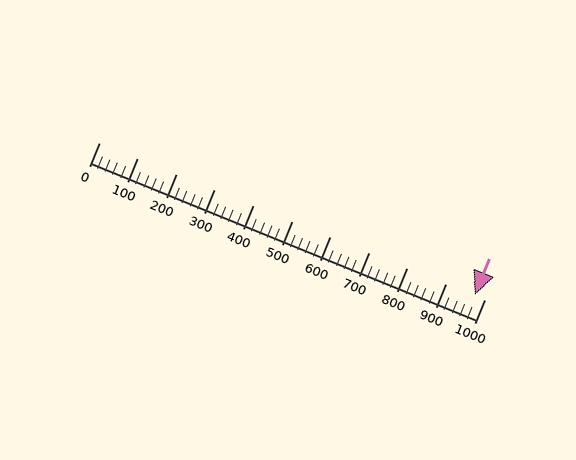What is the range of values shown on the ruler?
The ruler shows values from 0 to 1000.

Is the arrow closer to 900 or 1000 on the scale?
The arrow is closer to 1000.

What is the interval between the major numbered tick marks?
The major tick marks are spaced 100 units apart.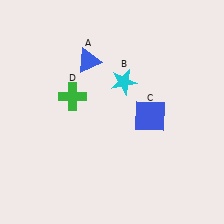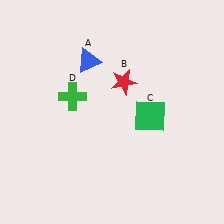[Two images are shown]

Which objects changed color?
B changed from cyan to red. C changed from blue to green.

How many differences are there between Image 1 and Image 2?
There are 2 differences between the two images.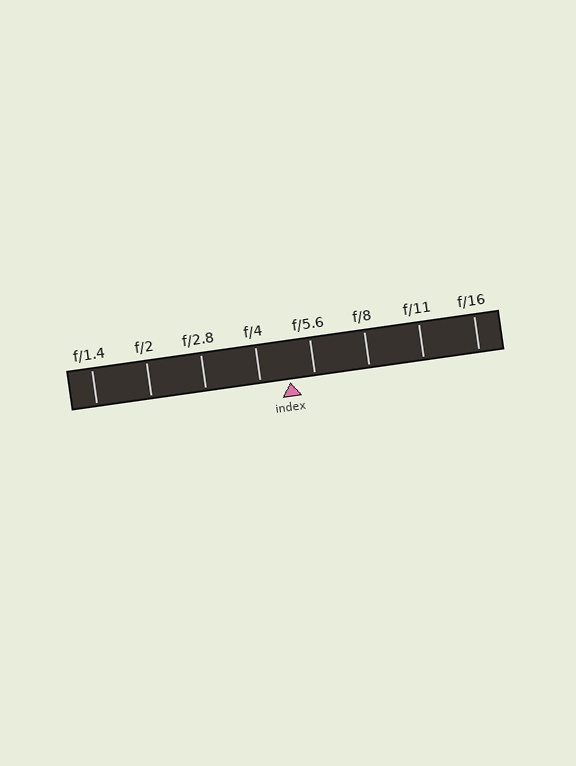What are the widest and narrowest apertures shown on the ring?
The widest aperture shown is f/1.4 and the narrowest is f/16.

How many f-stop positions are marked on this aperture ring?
There are 8 f-stop positions marked.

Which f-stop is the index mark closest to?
The index mark is closest to f/5.6.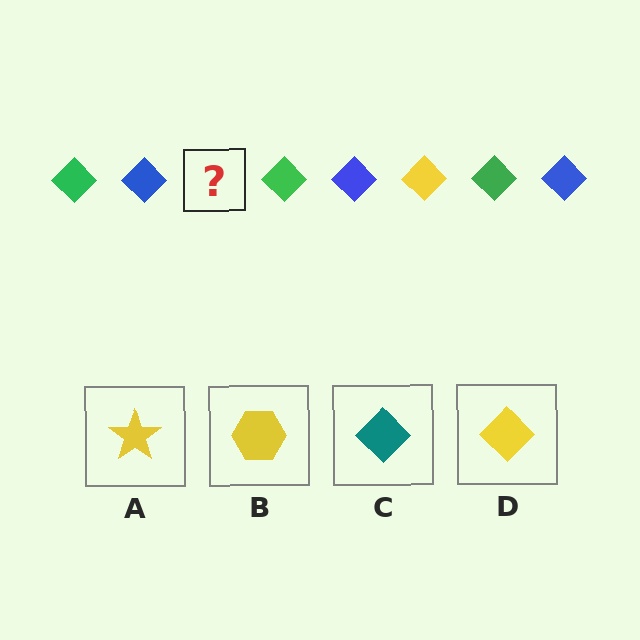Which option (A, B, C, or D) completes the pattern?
D.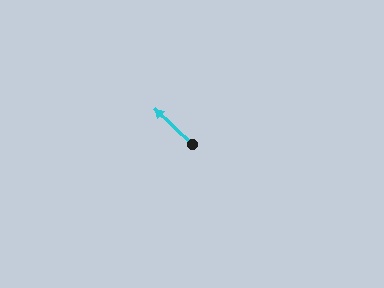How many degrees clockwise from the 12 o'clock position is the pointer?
Approximately 313 degrees.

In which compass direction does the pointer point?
Northwest.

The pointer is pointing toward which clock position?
Roughly 10 o'clock.